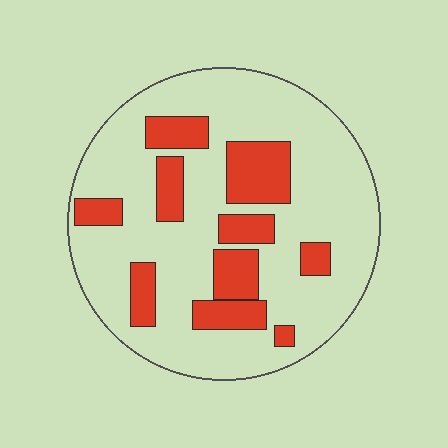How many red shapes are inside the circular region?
10.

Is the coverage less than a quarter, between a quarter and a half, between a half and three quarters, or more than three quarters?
Less than a quarter.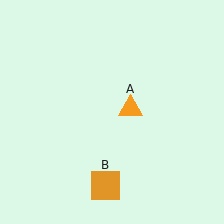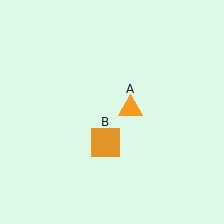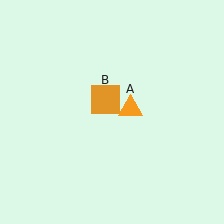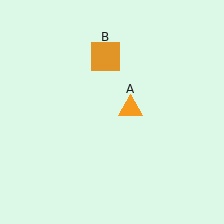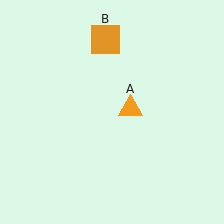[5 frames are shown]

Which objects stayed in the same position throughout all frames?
Orange triangle (object A) remained stationary.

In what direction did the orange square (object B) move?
The orange square (object B) moved up.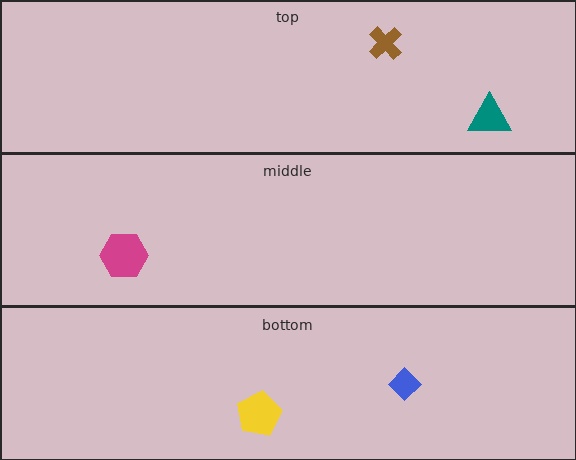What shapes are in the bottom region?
The yellow pentagon, the blue diamond.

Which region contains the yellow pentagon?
The bottom region.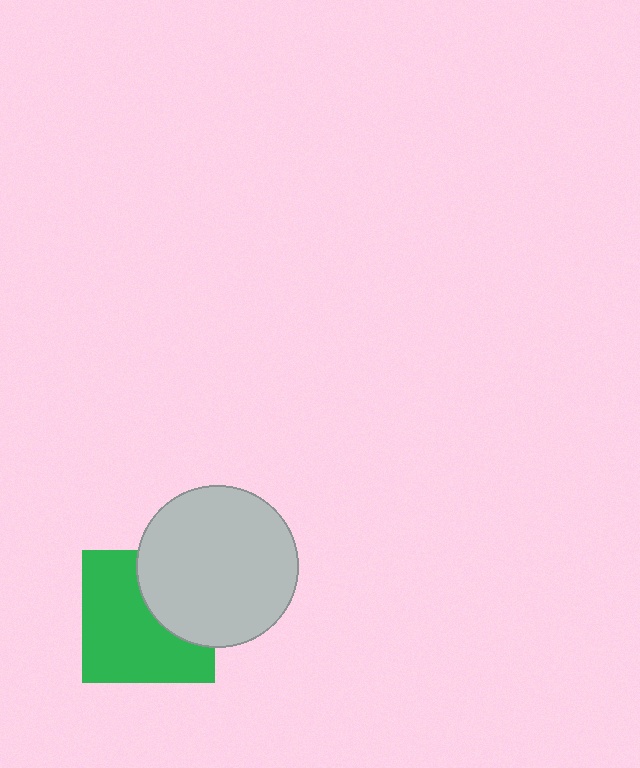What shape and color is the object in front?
The object in front is a light gray circle.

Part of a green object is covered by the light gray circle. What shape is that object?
It is a square.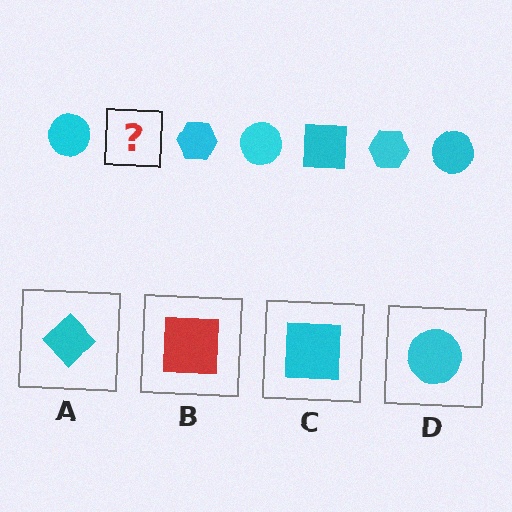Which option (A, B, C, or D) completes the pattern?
C.